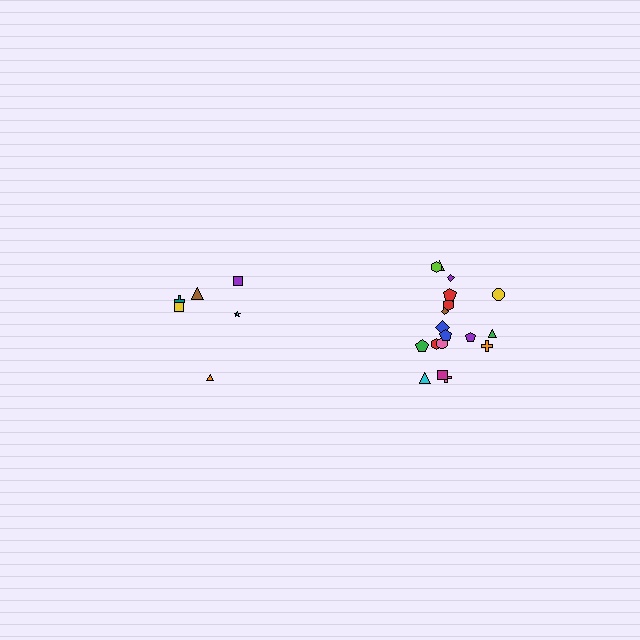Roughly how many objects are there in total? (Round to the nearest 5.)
Roughly 25 objects in total.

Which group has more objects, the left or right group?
The right group.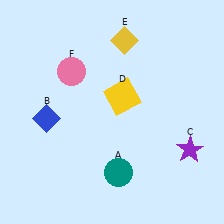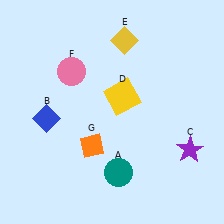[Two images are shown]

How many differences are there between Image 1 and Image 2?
There is 1 difference between the two images.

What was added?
An orange diamond (G) was added in Image 2.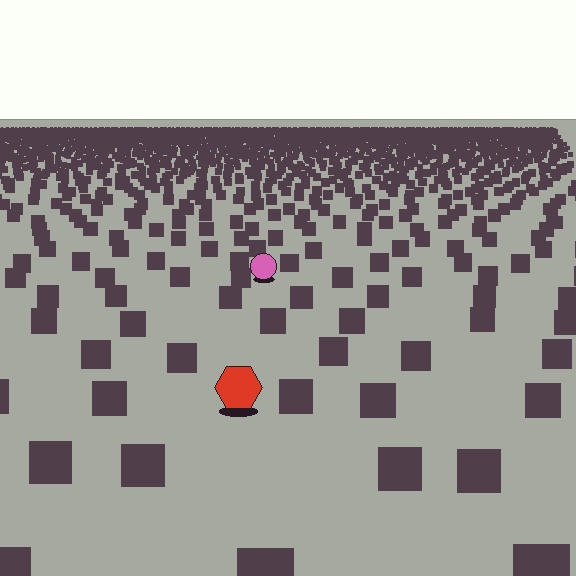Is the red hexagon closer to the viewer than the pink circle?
Yes. The red hexagon is closer — you can tell from the texture gradient: the ground texture is coarser near it.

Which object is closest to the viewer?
The red hexagon is closest. The texture marks near it are larger and more spread out.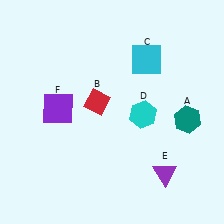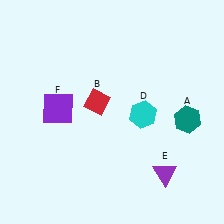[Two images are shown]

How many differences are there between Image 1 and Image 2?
There is 1 difference between the two images.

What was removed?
The cyan square (C) was removed in Image 2.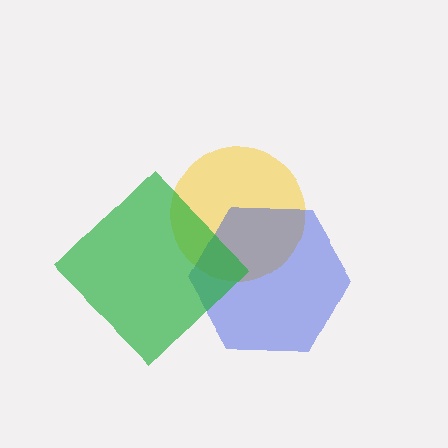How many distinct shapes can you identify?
There are 3 distinct shapes: a yellow circle, a blue hexagon, a green diamond.